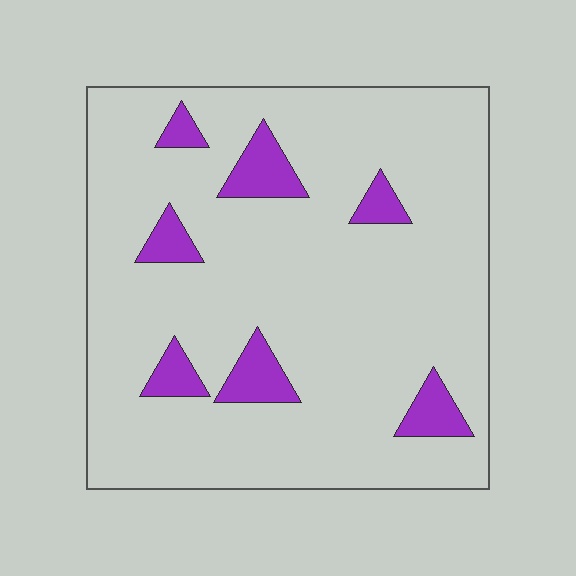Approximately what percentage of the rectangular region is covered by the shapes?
Approximately 10%.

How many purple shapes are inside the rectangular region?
7.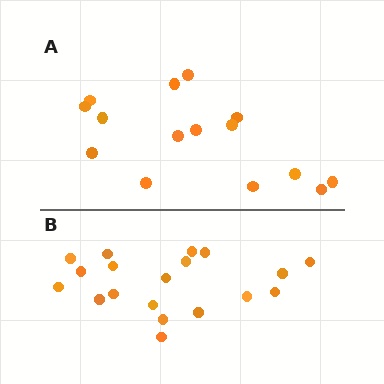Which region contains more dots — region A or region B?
Region B (the bottom region) has more dots.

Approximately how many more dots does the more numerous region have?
Region B has about 4 more dots than region A.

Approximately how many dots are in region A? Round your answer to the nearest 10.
About 20 dots. (The exact count is 15, which rounds to 20.)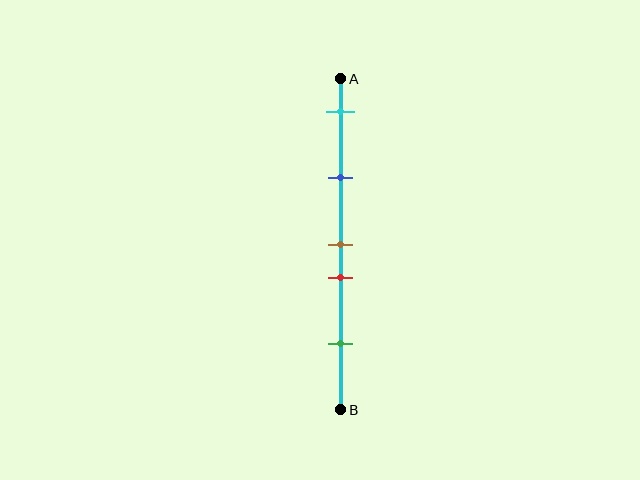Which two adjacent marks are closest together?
The brown and red marks are the closest adjacent pair.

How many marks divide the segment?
There are 5 marks dividing the segment.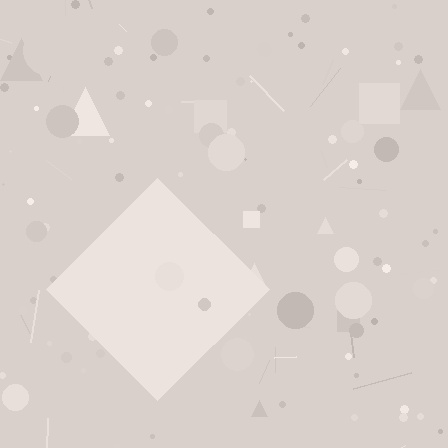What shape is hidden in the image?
A diamond is hidden in the image.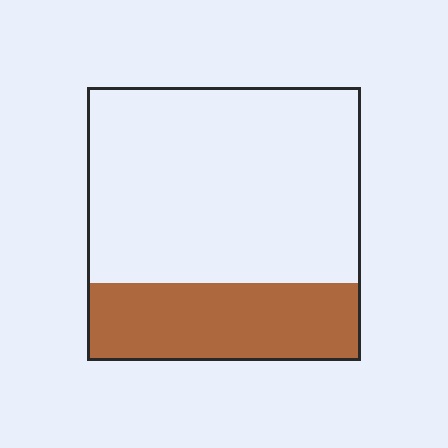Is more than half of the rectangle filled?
No.